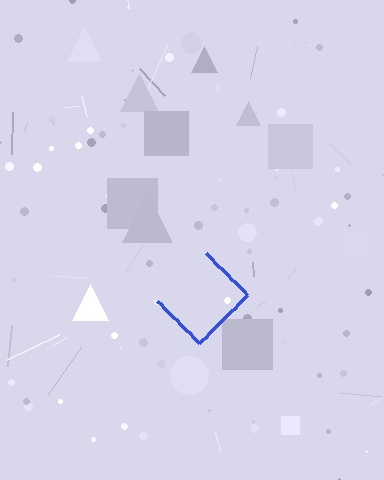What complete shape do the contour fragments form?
The contour fragments form a diamond.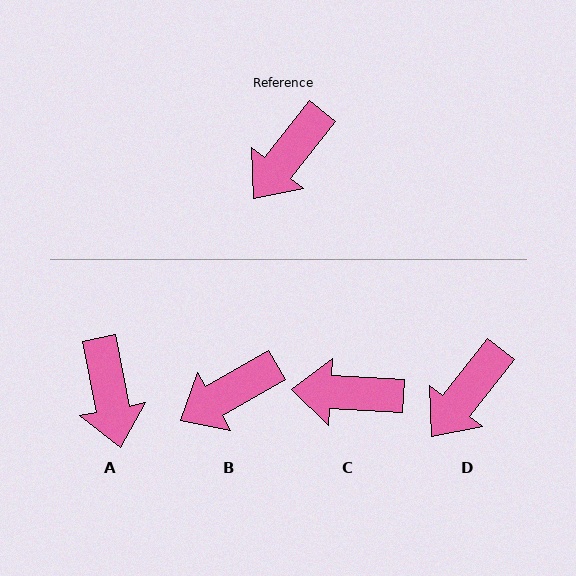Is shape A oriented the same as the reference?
No, it is off by about 49 degrees.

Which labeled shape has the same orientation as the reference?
D.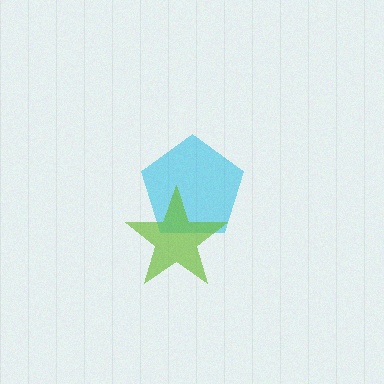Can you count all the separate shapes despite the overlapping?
Yes, there are 2 separate shapes.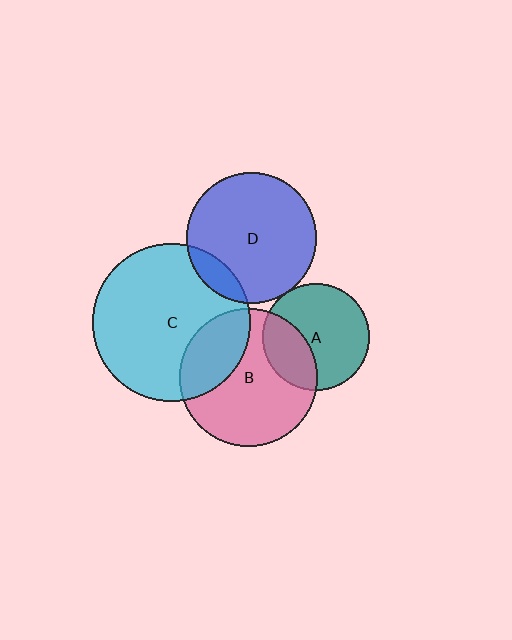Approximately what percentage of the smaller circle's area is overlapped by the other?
Approximately 5%.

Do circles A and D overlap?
Yes.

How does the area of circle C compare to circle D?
Approximately 1.5 times.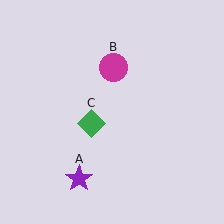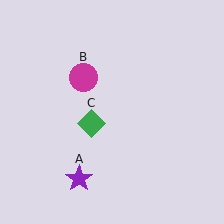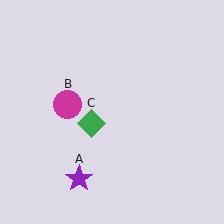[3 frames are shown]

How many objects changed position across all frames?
1 object changed position: magenta circle (object B).